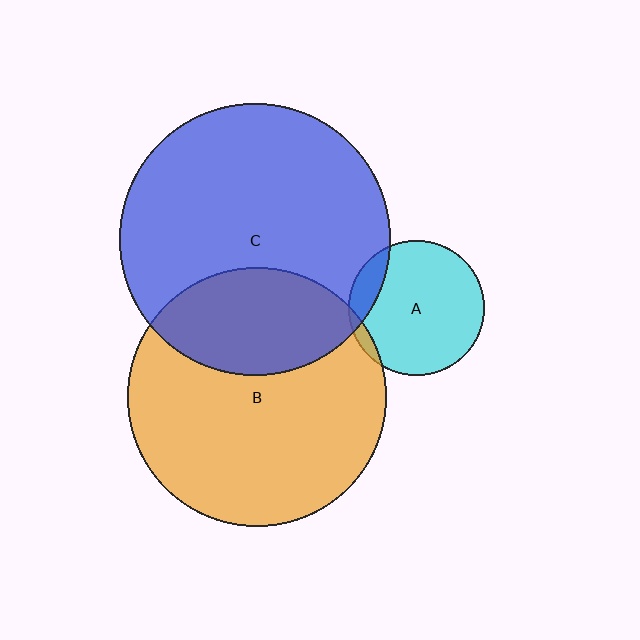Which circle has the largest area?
Circle C (blue).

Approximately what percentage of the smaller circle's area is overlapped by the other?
Approximately 15%.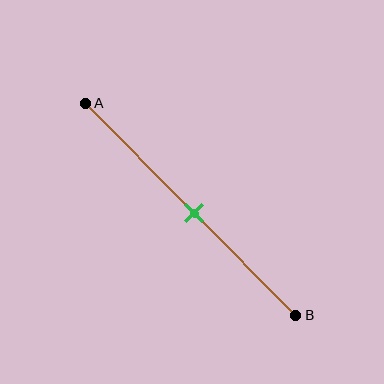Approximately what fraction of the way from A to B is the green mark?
The green mark is approximately 50% of the way from A to B.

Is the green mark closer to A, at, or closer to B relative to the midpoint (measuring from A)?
The green mark is approximately at the midpoint of segment AB.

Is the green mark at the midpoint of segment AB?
Yes, the mark is approximately at the midpoint.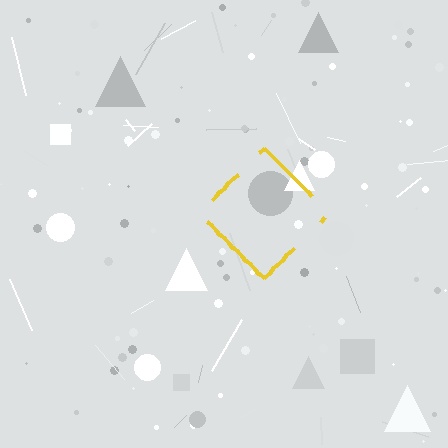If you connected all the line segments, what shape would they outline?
They would outline a diamond.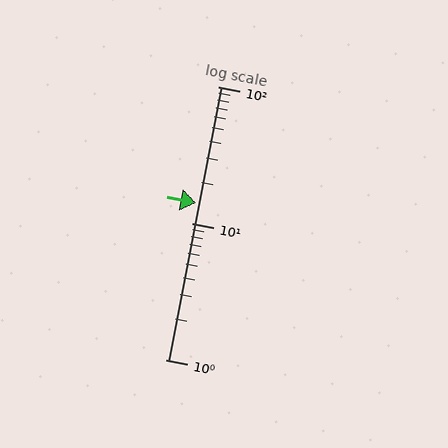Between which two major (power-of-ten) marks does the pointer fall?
The pointer is between 10 and 100.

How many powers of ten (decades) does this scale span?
The scale spans 2 decades, from 1 to 100.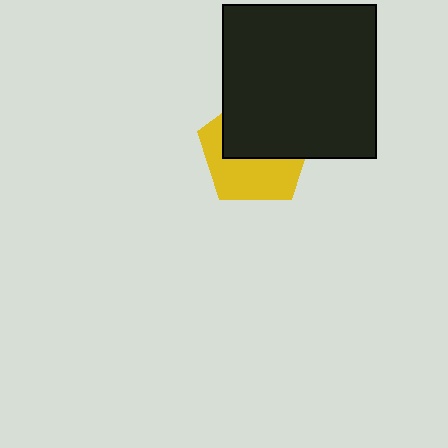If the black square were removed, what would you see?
You would see the complete yellow pentagon.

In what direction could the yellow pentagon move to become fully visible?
The yellow pentagon could move down. That would shift it out from behind the black square entirely.